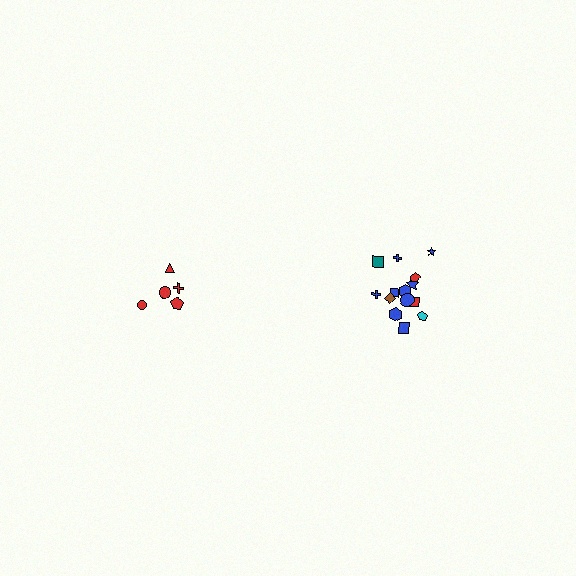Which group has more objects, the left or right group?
The right group.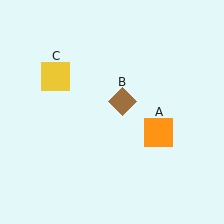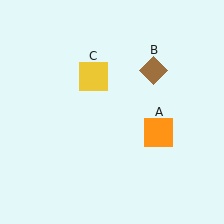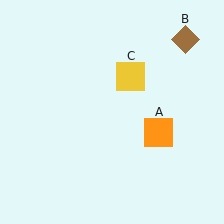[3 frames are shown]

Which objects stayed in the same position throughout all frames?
Orange square (object A) remained stationary.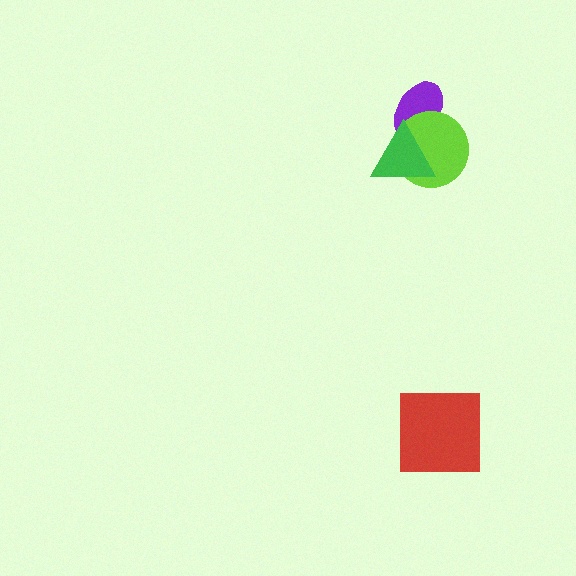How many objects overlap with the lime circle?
2 objects overlap with the lime circle.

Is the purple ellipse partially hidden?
Yes, it is partially covered by another shape.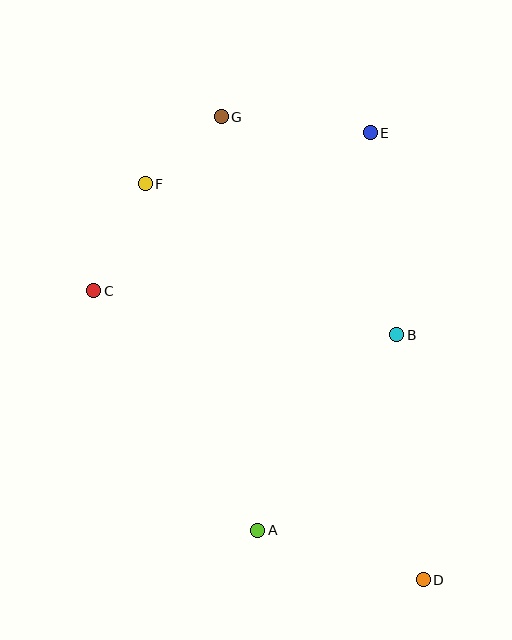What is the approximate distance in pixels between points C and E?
The distance between C and E is approximately 319 pixels.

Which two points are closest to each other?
Points F and G are closest to each other.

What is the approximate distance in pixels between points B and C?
The distance between B and C is approximately 306 pixels.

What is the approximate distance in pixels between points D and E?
The distance between D and E is approximately 450 pixels.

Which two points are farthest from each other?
Points D and G are farthest from each other.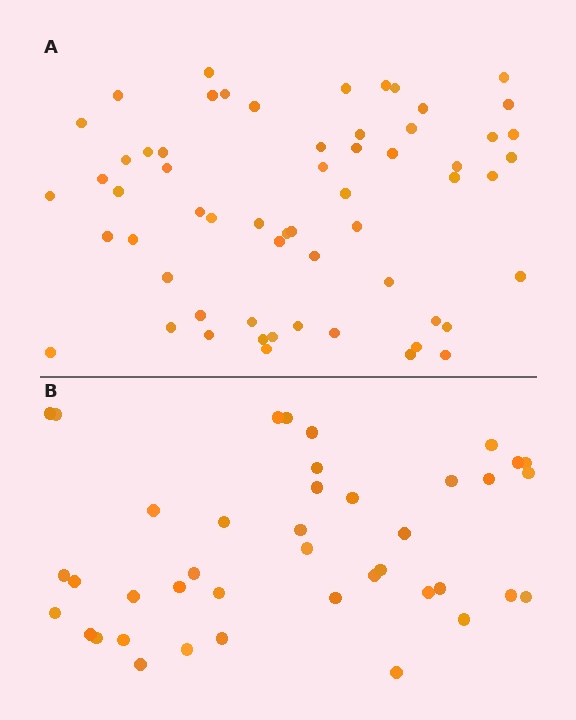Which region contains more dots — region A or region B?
Region A (the top region) has more dots.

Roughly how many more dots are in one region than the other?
Region A has approximately 20 more dots than region B.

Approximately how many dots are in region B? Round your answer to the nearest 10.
About 40 dots. (The exact count is 41, which rounds to 40.)